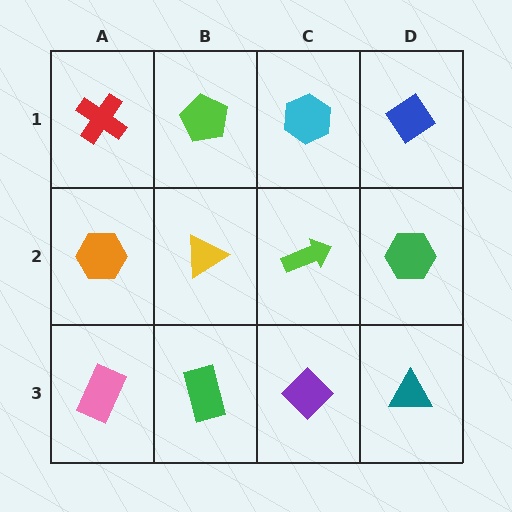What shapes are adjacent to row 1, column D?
A green hexagon (row 2, column D), a cyan hexagon (row 1, column C).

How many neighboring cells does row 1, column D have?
2.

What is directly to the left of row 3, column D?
A purple diamond.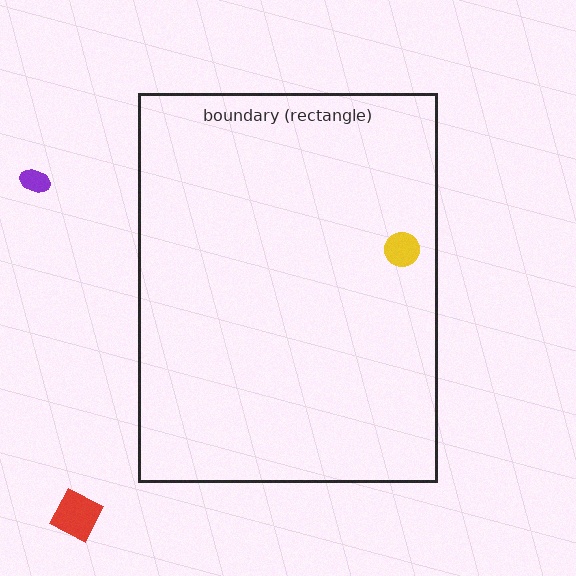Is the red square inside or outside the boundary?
Outside.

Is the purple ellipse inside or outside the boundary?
Outside.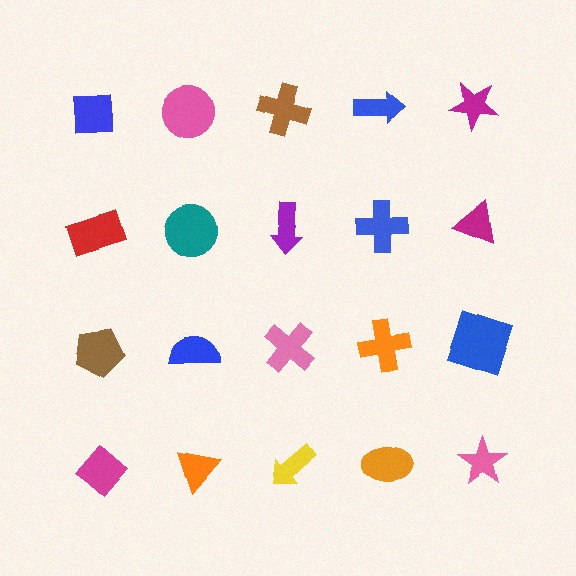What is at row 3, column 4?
An orange cross.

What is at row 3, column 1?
A brown pentagon.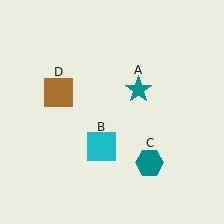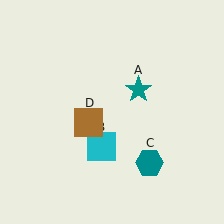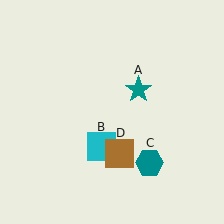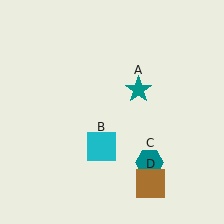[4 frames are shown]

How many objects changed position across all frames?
1 object changed position: brown square (object D).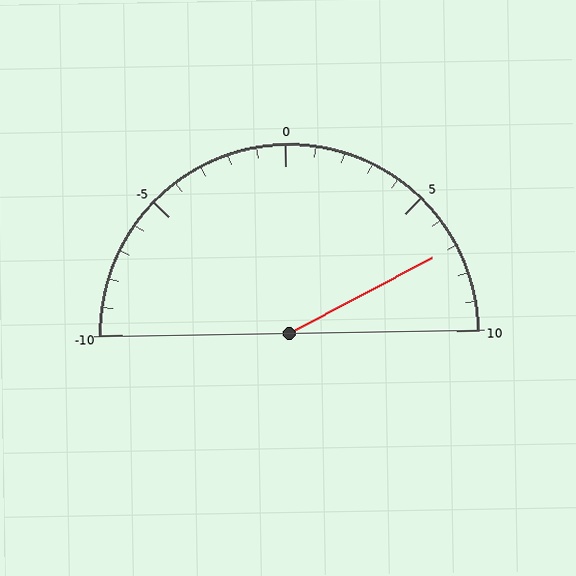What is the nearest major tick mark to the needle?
The nearest major tick mark is 5.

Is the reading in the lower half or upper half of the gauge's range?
The reading is in the upper half of the range (-10 to 10).